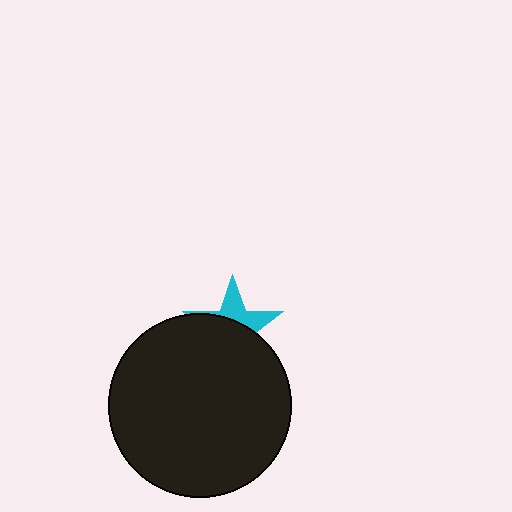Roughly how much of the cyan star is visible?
A small part of it is visible (roughly 37%).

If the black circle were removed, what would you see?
You would see the complete cyan star.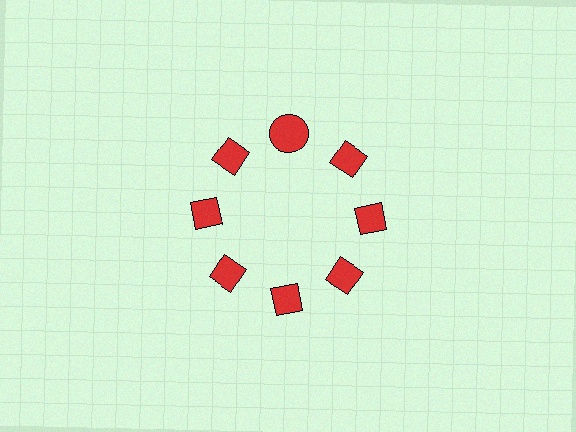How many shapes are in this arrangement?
There are 8 shapes arranged in a ring pattern.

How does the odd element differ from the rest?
It has a different shape: circle instead of diamond.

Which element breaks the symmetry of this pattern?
The red circle at roughly the 12 o'clock position breaks the symmetry. All other shapes are red diamonds.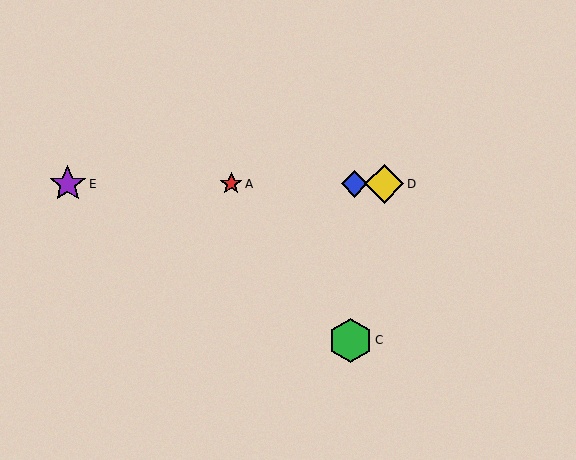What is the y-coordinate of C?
Object C is at y≈340.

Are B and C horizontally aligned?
No, B is at y≈184 and C is at y≈340.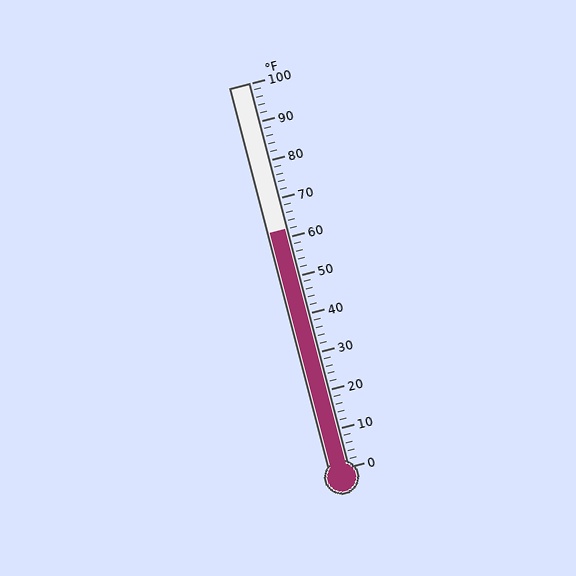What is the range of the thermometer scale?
The thermometer scale ranges from 0°F to 100°F.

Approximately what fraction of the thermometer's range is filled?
The thermometer is filled to approximately 60% of its range.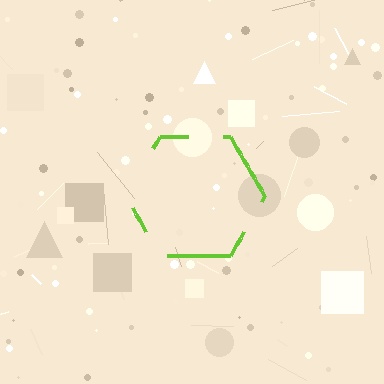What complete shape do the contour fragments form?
The contour fragments form a hexagon.